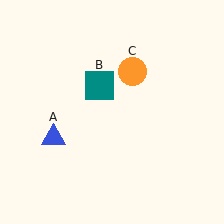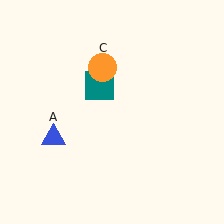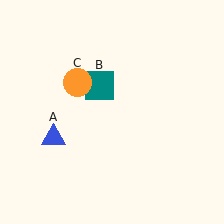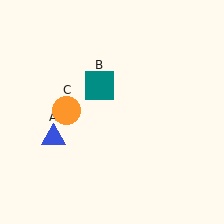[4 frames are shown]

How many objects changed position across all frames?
1 object changed position: orange circle (object C).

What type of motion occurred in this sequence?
The orange circle (object C) rotated counterclockwise around the center of the scene.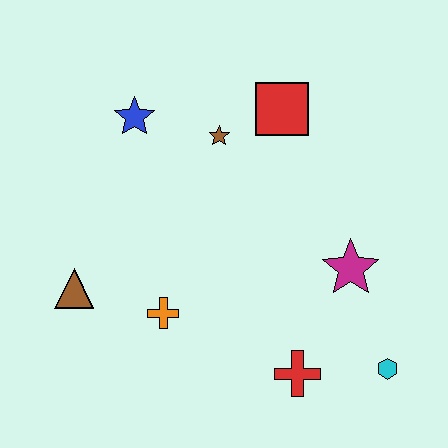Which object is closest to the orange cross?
The brown triangle is closest to the orange cross.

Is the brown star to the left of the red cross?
Yes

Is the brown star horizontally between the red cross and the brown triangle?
Yes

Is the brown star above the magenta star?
Yes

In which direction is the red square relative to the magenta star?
The red square is above the magenta star.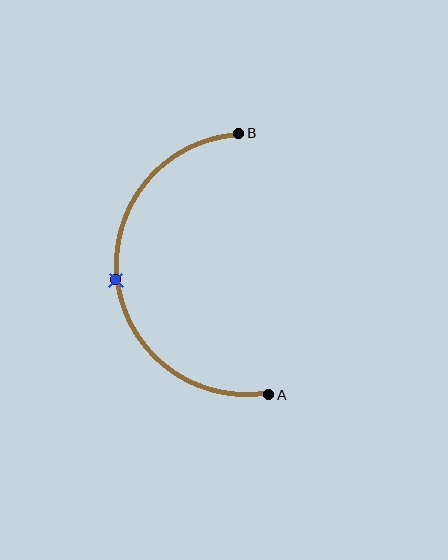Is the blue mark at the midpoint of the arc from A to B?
Yes. The blue mark lies on the arc at equal arc-length from both A and B — it is the arc midpoint.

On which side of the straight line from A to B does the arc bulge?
The arc bulges to the left of the straight line connecting A and B.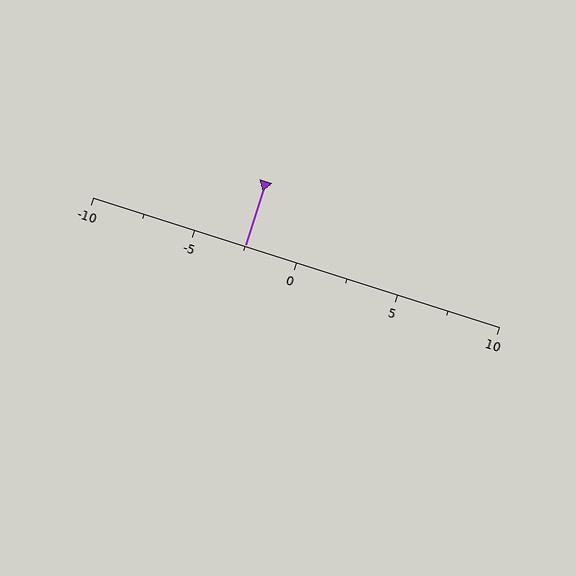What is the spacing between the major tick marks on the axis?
The major ticks are spaced 5 apart.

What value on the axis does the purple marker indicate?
The marker indicates approximately -2.5.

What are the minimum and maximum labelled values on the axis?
The axis runs from -10 to 10.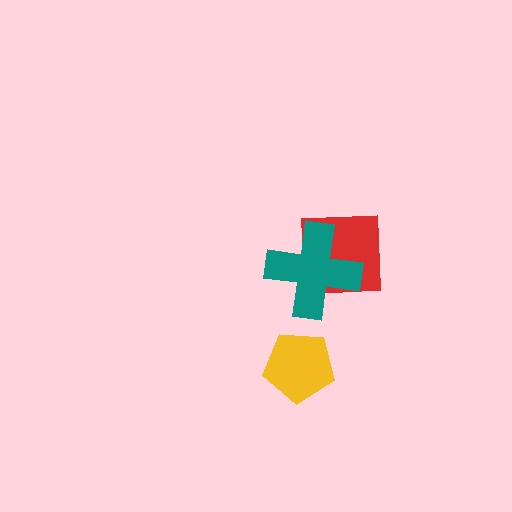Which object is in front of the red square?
The teal cross is in front of the red square.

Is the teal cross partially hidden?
No, no other shape covers it.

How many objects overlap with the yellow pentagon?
0 objects overlap with the yellow pentagon.